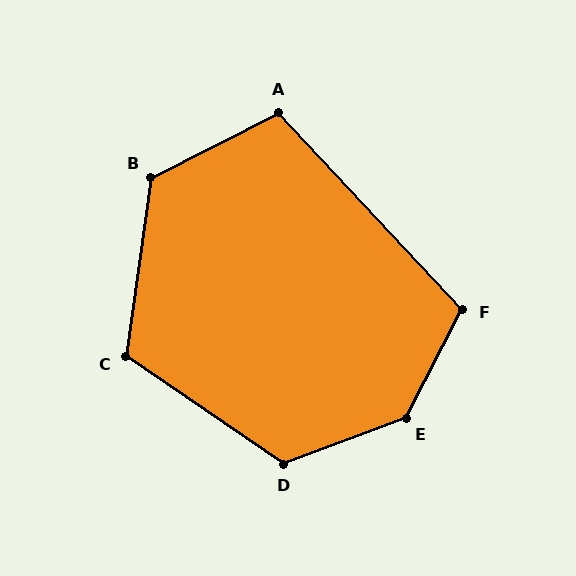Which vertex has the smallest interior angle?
A, at approximately 106 degrees.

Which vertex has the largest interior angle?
E, at approximately 138 degrees.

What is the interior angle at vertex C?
Approximately 116 degrees (obtuse).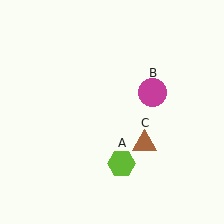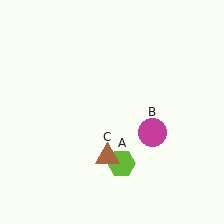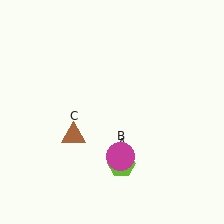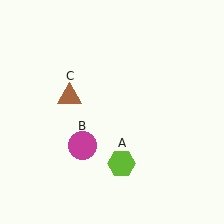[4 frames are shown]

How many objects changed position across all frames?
2 objects changed position: magenta circle (object B), brown triangle (object C).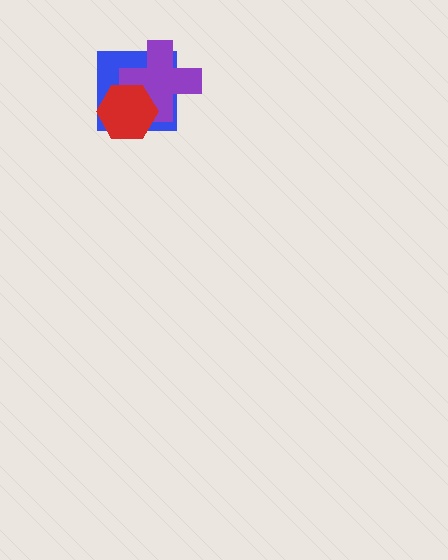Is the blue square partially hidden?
Yes, it is partially covered by another shape.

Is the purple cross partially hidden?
Yes, it is partially covered by another shape.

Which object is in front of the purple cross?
The red hexagon is in front of the purple cross.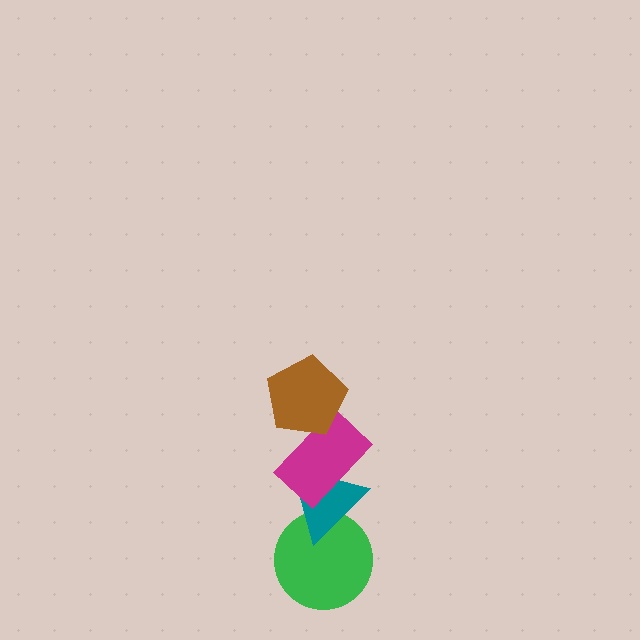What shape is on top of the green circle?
The teal triangle is on top of the green circle.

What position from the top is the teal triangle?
The teal triangle is 3rd from the top.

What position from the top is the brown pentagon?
The brown pentagon is 1st from the top.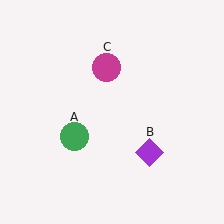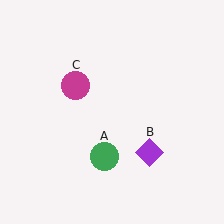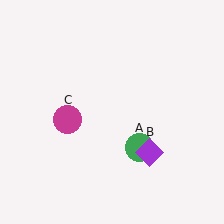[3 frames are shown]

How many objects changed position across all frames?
2 objects changed position: green circle (object A), magenta circle (object C).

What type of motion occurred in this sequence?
The green circle (object A), magenta circle (object C) rotated counterclockwise around the center of the scene.